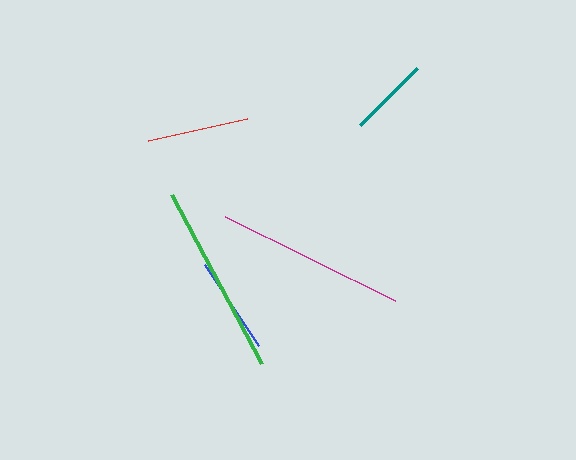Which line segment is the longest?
The green line is the longest at approximately 193 pixels.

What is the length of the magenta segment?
The magenta segment is approximately 189 pixels long.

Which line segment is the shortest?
The teal line is the shortest at approximately 81 pixels.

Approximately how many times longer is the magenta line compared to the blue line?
The magenta line is approximately 2.0 times the length of the blue line.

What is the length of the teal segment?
The teal segment is approximately 81 pixels long.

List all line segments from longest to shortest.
From longest to shortest: green, magenta, red, blue, teal.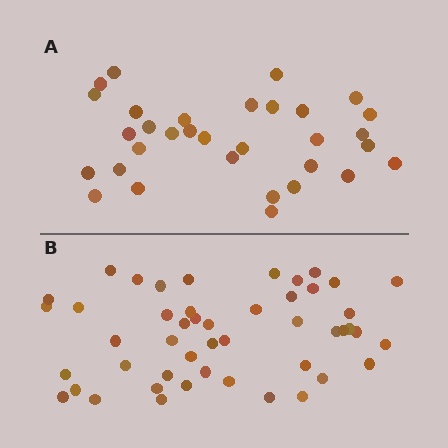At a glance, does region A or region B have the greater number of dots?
Region B (the bottom region) has more dots.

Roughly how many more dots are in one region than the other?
Region B has approximately 15 more dots than region A.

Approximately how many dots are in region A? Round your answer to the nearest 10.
About 30 dots. (The exact count is 32, which rounds to 30.)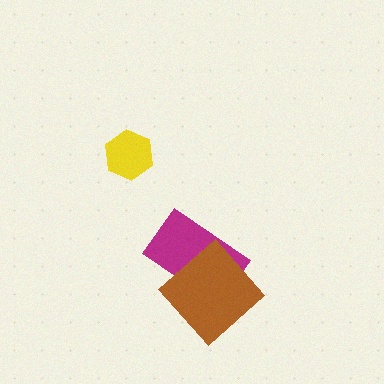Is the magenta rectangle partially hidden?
Yes, it is partially covered by another shape.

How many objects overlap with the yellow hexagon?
0 objects overlap with the yellow hexagon.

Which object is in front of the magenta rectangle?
The brown diamond is in front of the magenta rectangle.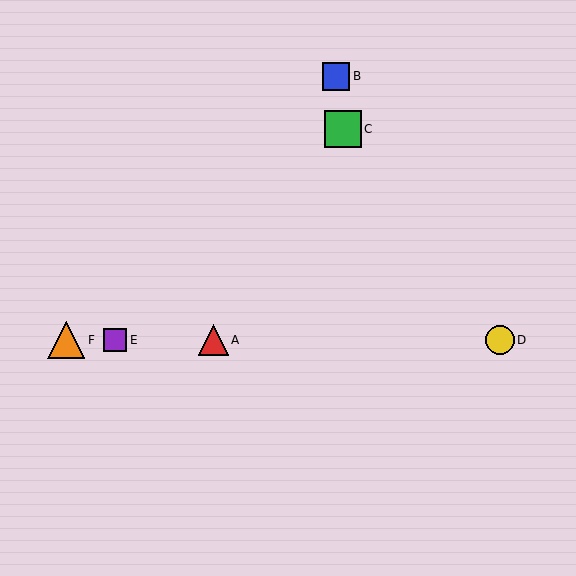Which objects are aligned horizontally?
Objects A, D, E, F are aligned horizontally.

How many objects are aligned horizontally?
4 objects (A, D, E, F) are aligned horizontally.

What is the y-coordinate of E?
Object E is at y≈340.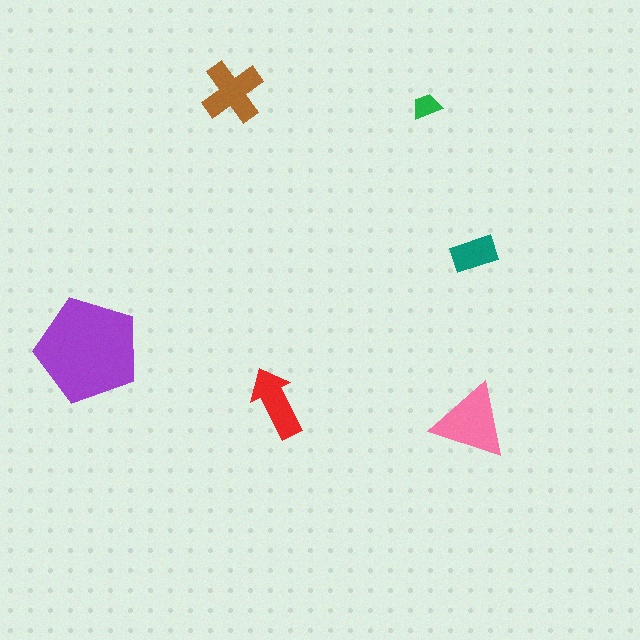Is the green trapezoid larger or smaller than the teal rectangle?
Smaller.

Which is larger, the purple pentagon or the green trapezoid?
The purple pentagon.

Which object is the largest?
The purple pentagon.